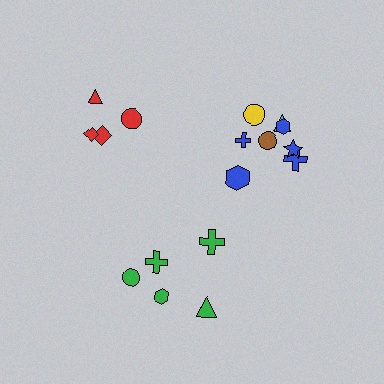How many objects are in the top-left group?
There are 4 objects.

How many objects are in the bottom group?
There are 5 objects.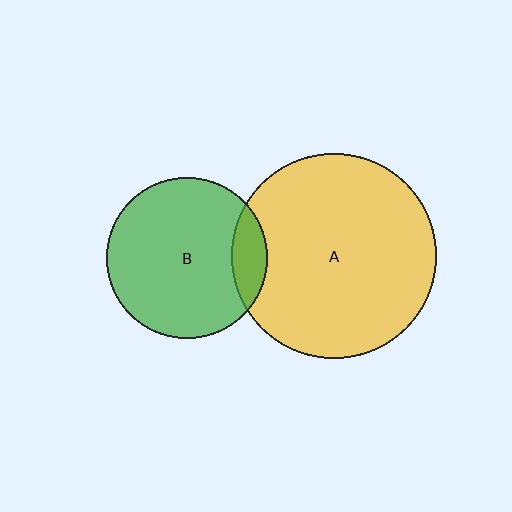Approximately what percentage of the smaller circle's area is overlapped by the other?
Approximately 15%.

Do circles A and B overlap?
Yes.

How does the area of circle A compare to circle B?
Approximately 1.6 times.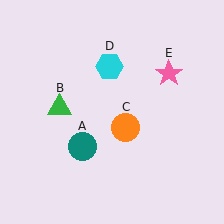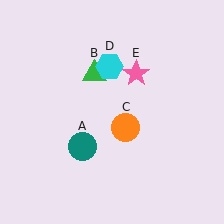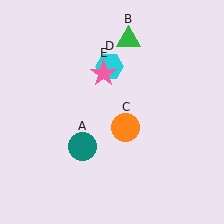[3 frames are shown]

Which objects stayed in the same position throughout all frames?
Teal circle (object A) and orange circle (object C) and cyan hexagon (object D) remained stationary.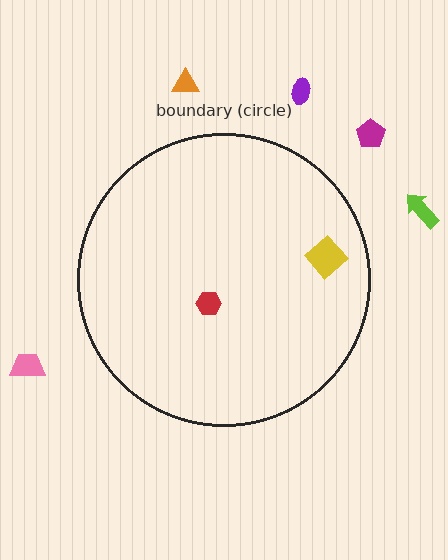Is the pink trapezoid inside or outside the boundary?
Outside.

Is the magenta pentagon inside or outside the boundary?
Outside.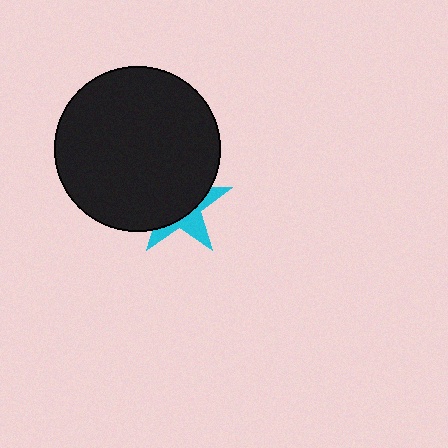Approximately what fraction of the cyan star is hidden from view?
Roughly 65% of the cyan star is hidden behind the black circle.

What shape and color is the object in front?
The object in front is a black circle.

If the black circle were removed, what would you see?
You would see the complete cyan star.